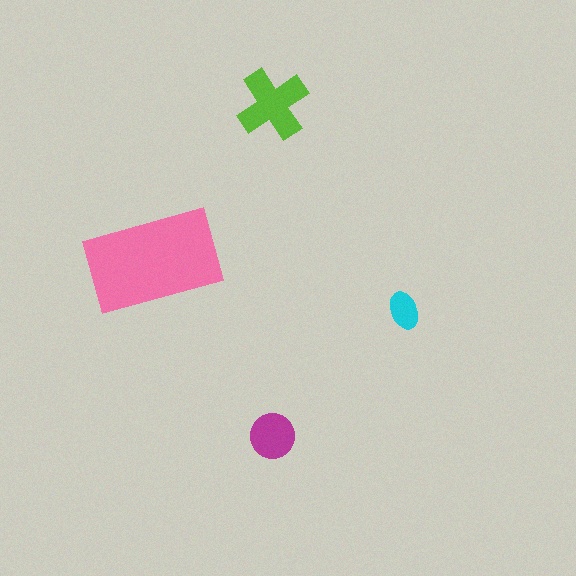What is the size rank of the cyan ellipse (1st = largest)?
4th.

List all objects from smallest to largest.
The cyan ellipse, the magenta circle, the lime cross, the pink rectangle.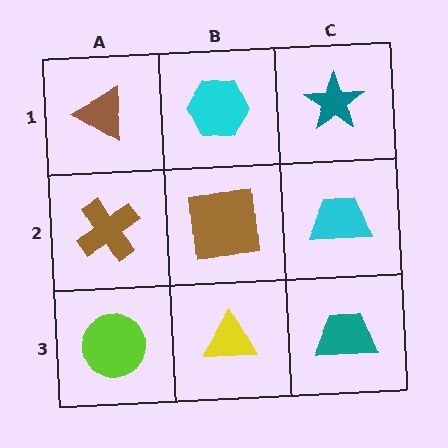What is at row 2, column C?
A cyan trapezoid.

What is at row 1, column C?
A teal star.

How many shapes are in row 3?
3 shapes.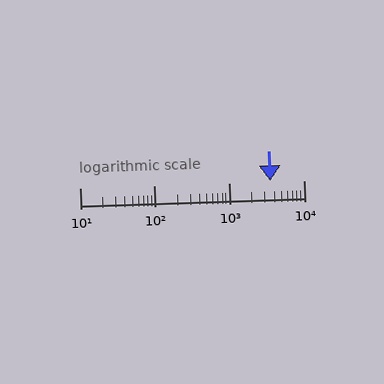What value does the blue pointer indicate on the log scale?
The pointer indicates approximately 3600.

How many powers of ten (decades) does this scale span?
The scale spans 3 decades, from 10 to 10000.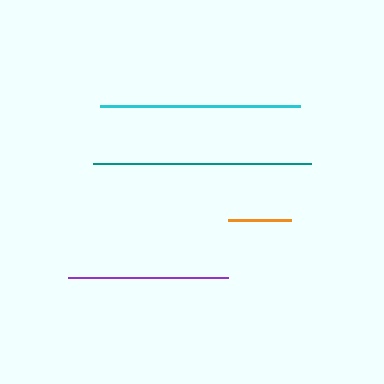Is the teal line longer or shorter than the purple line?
The teal line is longer than the purple line.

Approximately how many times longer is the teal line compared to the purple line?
The teal line is approximately 1.4 times the length of the purple line.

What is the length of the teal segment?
The teal segment is approximately 218 pixels long.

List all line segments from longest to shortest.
From longest to shortest: teal, cyan, purple, orange.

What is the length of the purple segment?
The purple segment is approximately 161 pixels long.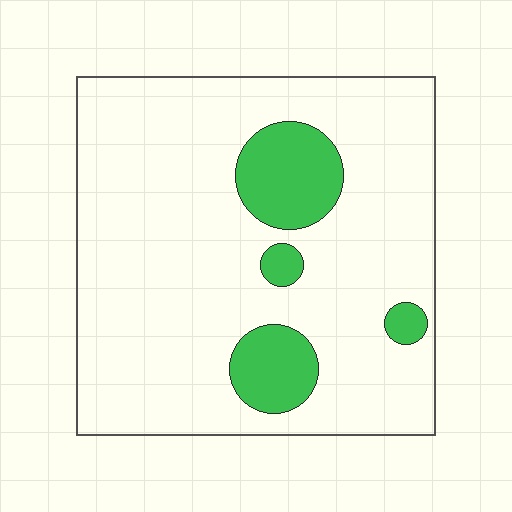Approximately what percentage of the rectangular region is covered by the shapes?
Approximately 15%.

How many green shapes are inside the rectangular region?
4.